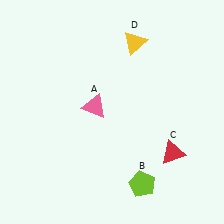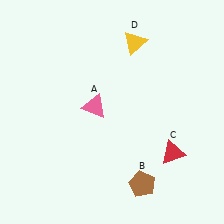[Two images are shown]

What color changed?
The pentagon (B) changed from lime in Image 1 to brown in Image 2.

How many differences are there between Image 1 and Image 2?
There is 1 difference between the two images.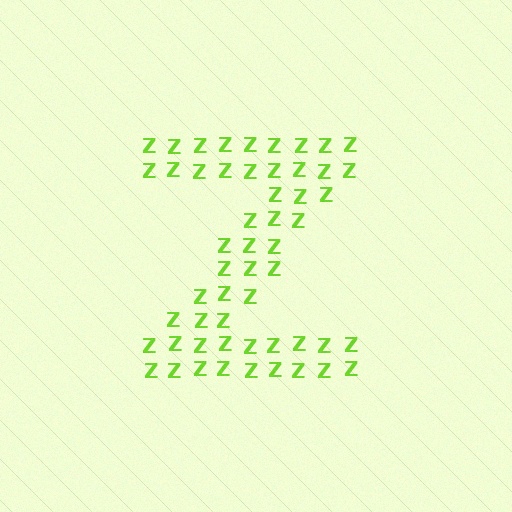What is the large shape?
The large shape is the letter Z.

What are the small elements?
The small elements are letter Z's.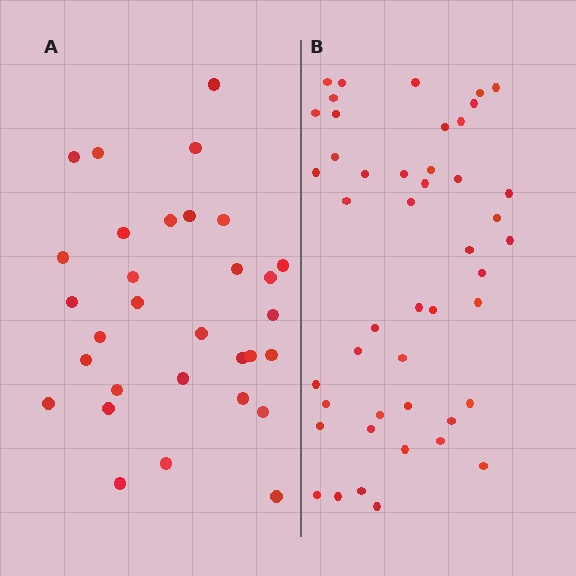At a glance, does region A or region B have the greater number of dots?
Region B (the right region) has more dots.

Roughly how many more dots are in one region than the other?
Region B has approximately 15 more dots than region A.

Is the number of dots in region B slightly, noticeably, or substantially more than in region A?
Region B has substantially more. The ratio is roughly 1.5 to 1.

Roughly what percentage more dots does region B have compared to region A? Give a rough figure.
About 50% more.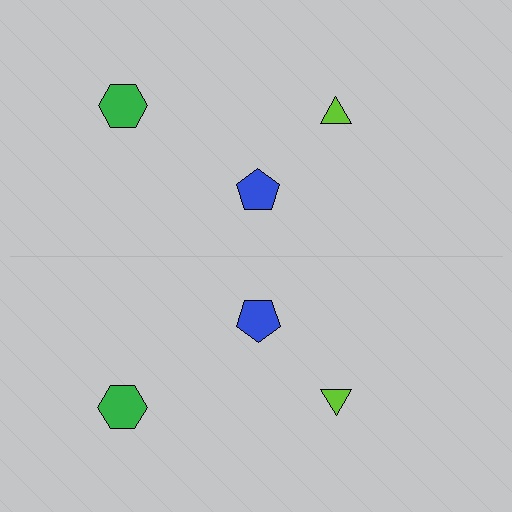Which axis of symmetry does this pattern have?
The pattern has a horizontal axis of symmetry running through the center of the image.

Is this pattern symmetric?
Yes, this pattern has bilateral (reflection) symmetry.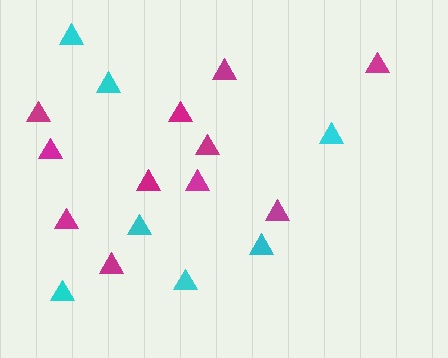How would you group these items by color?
There are 2 groups: one group of cyan triangles (7) and one group of magenta triangles (11).